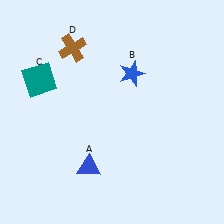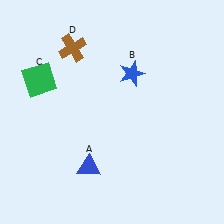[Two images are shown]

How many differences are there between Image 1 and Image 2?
There is 1 difference between the two images.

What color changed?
The square (C) changed from teal in Image 1 to green in Image 2.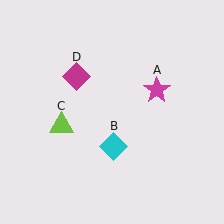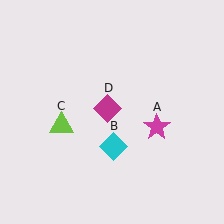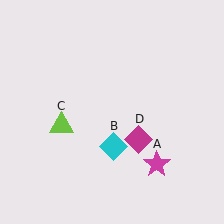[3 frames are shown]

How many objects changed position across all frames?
2 objects changed position: magenta star (object A), magenta diamond (object D).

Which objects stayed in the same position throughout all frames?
Cyan diamond (object B) and lime triangle (object C) remained stationary.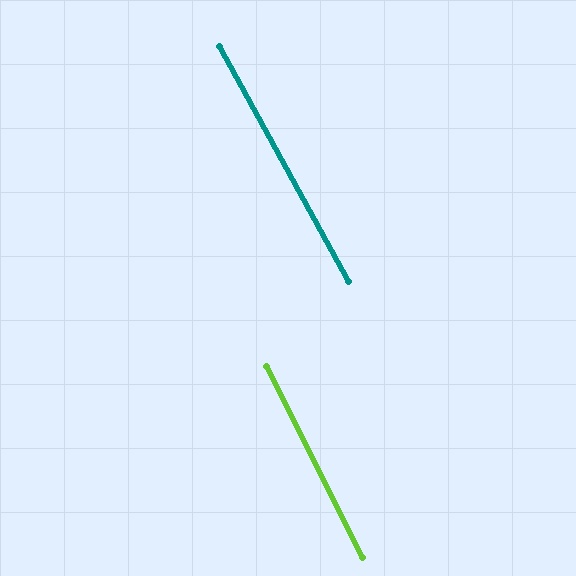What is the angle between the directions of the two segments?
Approximately 2 degrees.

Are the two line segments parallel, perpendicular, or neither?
Parallel — their directions differ by only 1.9°.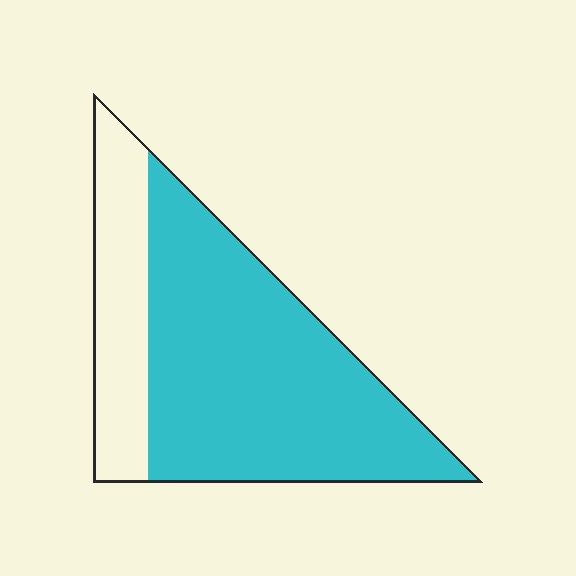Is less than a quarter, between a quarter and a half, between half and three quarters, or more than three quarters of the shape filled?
Between half and three quarters.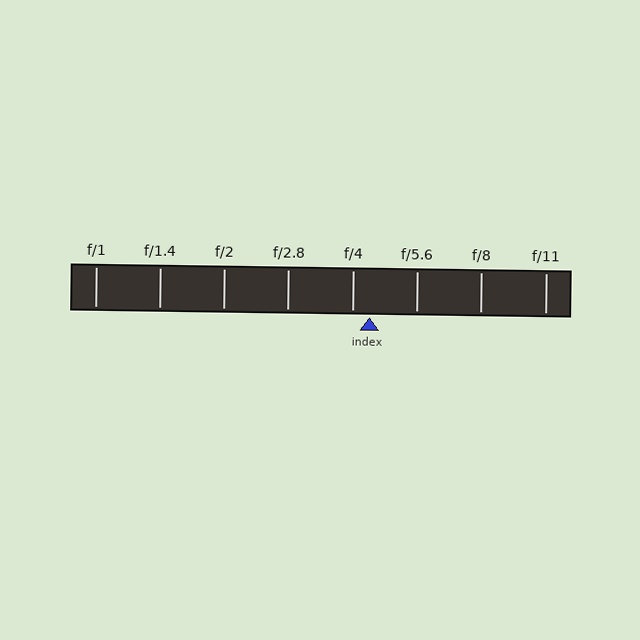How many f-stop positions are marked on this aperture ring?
There are 8 f-stop positions marked.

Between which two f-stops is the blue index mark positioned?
The index mark is between f/4 and f/5.6.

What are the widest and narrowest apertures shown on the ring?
The widest aperture shown is f/1 and the narrowest is f/11.